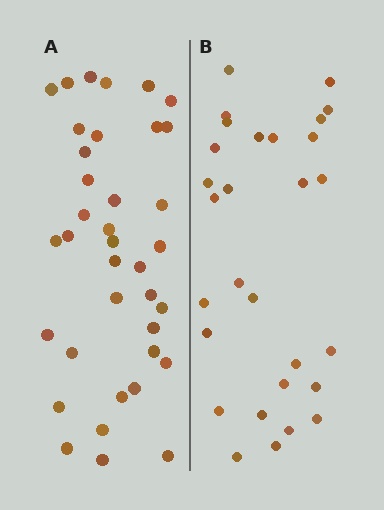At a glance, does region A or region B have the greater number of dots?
Region A (the left region) has more dots.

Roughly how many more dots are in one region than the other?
Region A has roughly 8 or so more dots than region B.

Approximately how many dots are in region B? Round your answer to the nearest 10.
About 30 dots. (The exact count is 29, which rounds to 30.)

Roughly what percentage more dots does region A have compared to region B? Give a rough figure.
About 30% more.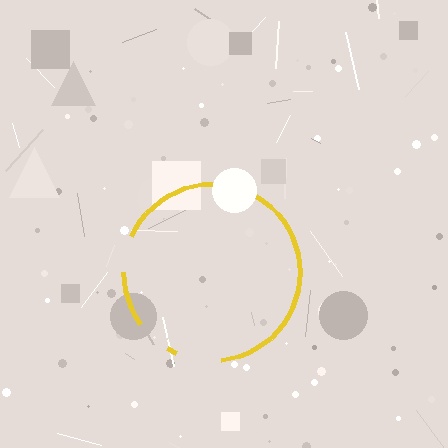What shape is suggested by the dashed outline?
The dashed outline suggests a circle.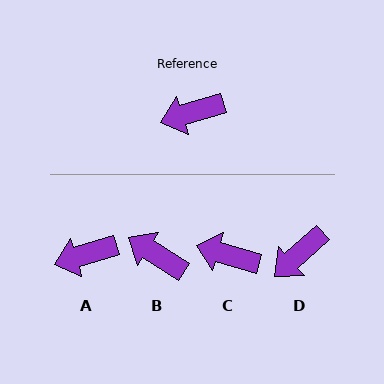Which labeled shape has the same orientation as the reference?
A.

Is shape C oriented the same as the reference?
No, it is off by about 33 degrees.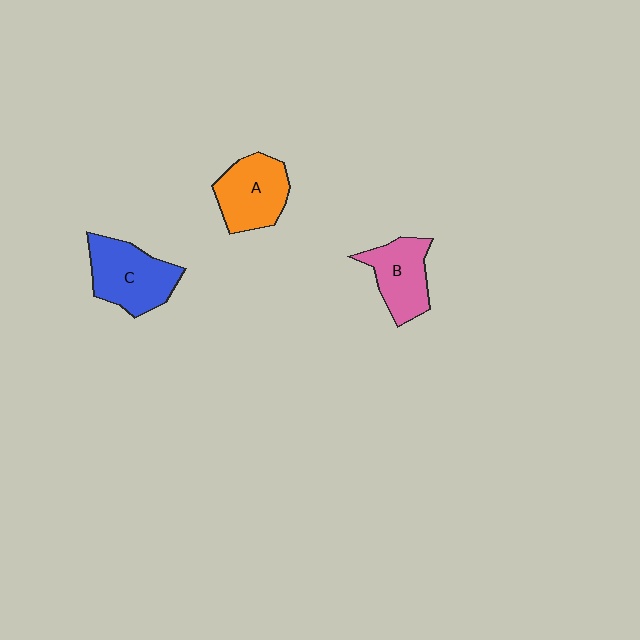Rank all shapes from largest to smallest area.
From largest to smallest: C (blue), A (orange), B (pink).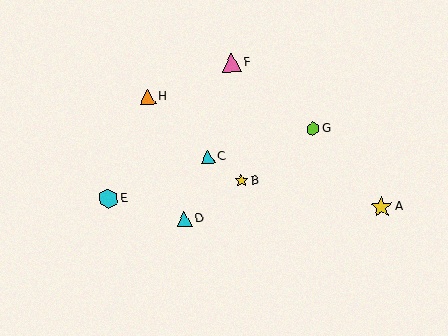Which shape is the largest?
The yellow star (labeled A) is the largest.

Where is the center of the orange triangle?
The center of the orange triangle is at (148, 97).